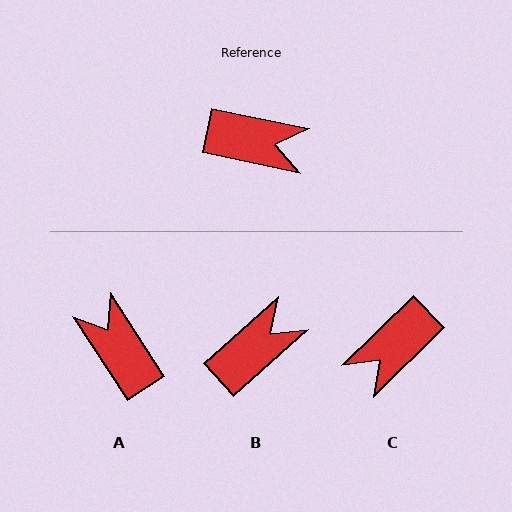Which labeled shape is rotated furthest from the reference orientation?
A, about 135 degrees away.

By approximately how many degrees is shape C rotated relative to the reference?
Approximately 124 degrees clockwise.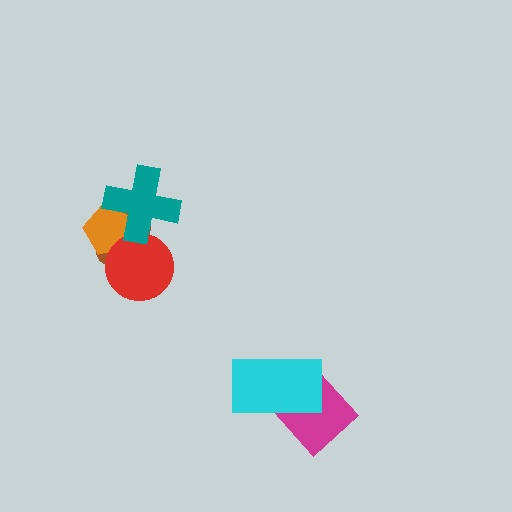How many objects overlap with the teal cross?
3 objects overlap with the teal cross.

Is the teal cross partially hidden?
No, no other shape covers it.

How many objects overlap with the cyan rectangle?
1 object overlaps with the cyan rectangle.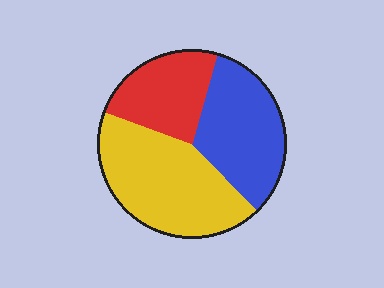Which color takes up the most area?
Yellow, at roughly 45%.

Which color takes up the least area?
Red, at roughly 25%.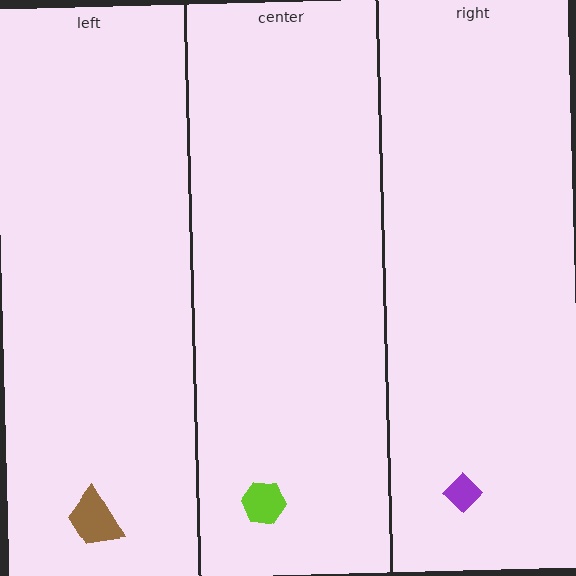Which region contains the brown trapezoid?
The left region.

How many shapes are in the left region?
1.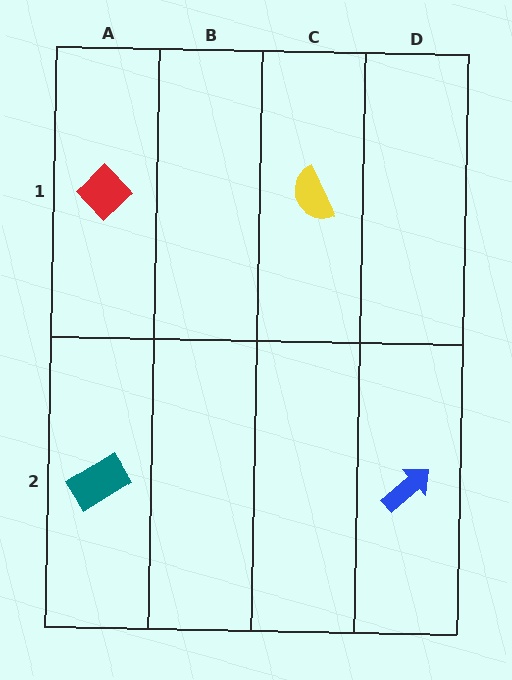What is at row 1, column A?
A red diamond.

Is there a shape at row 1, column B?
No, that cell is empty.